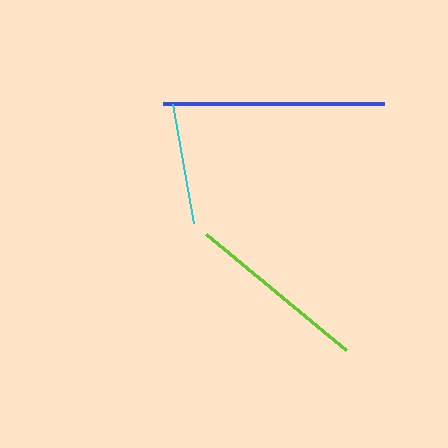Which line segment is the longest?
The blue line is the longest at approximately 221 pixels.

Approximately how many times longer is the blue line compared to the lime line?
The blue line is approximately 1.2 times the length of the lime line.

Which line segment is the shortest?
The cyan line is the shortest at approximately 121 pixels.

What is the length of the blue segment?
The blue segment is approximately 221 pixels long.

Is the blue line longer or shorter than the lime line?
The blue line is longer than the lime line.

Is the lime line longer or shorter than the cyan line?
The lime line is longer than the cyan line.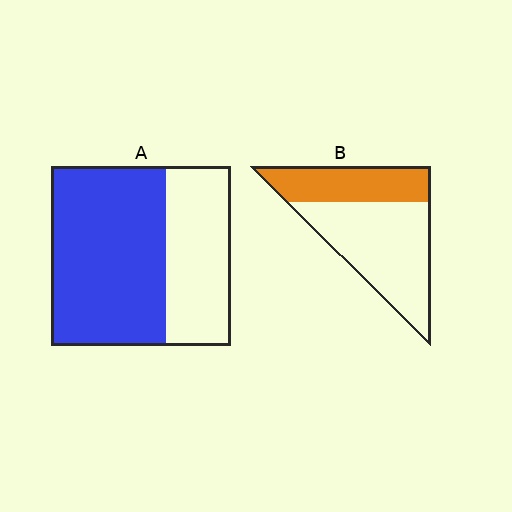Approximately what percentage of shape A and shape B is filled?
A is approximately 65% and B is approximately 35%.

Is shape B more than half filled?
No.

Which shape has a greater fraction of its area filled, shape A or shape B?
Shape A.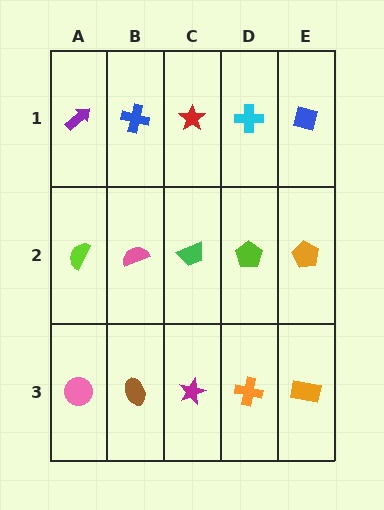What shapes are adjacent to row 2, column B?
A blue cross (row 1, column B), a brown ellipse (row 3, column B), a lime semicircle (row 2, column A), a green trapezoid (row 2, column C).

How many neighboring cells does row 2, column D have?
4.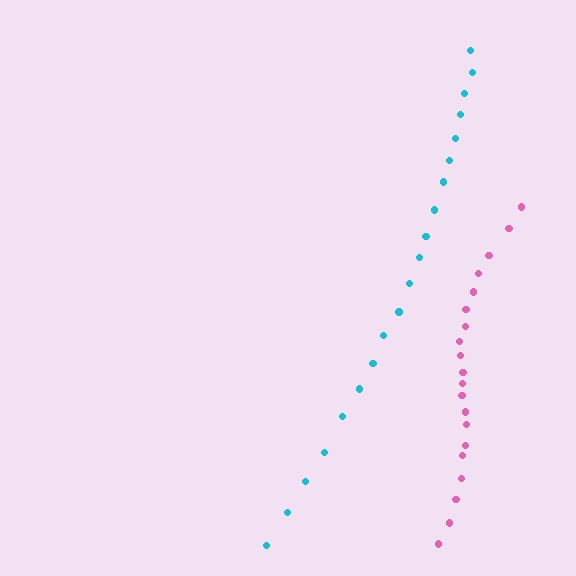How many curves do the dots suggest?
There are 2 distinct paths.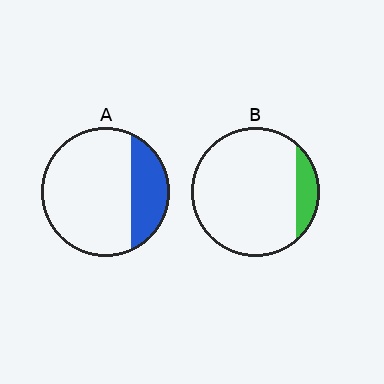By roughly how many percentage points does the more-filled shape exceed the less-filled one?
By roughly 15 percentage points (A over B).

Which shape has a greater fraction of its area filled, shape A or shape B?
Shape A.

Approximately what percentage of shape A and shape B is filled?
A is approximately 25% and B is approximately 15%.